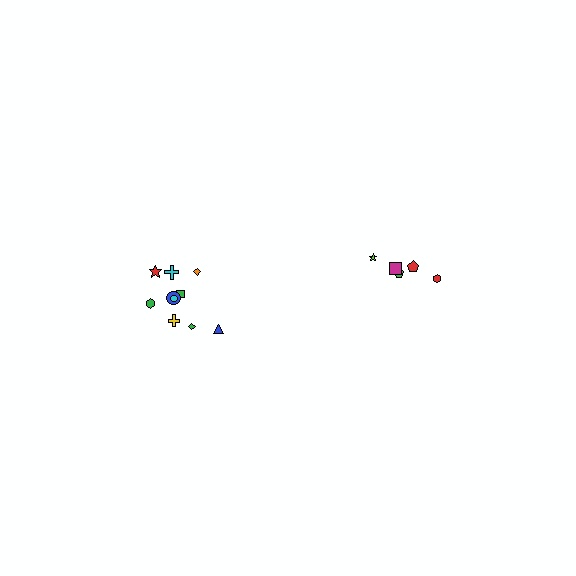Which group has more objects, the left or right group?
The left group.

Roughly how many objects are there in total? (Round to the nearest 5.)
Roughly 15 objects in total.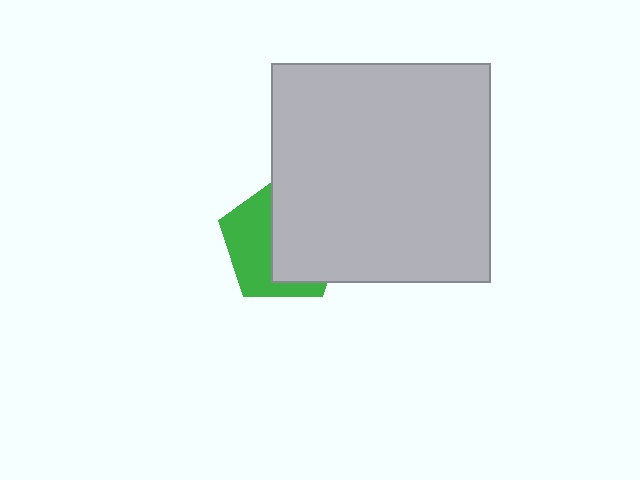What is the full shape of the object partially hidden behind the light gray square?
The partially hidden object is a green pentagon.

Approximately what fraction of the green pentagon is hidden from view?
Roughly 56% of the green pentagon is hidden behind the light gray square.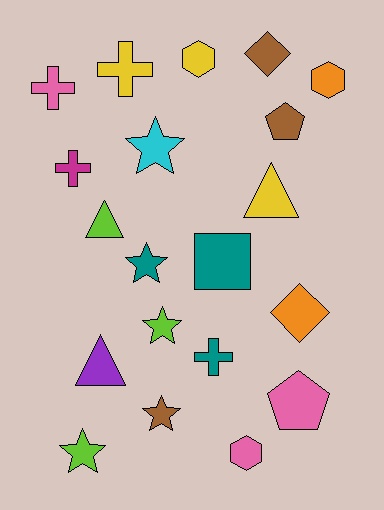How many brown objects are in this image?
There are 3 brown objects.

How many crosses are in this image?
There are 4 crosses.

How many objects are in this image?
There are 20 objects.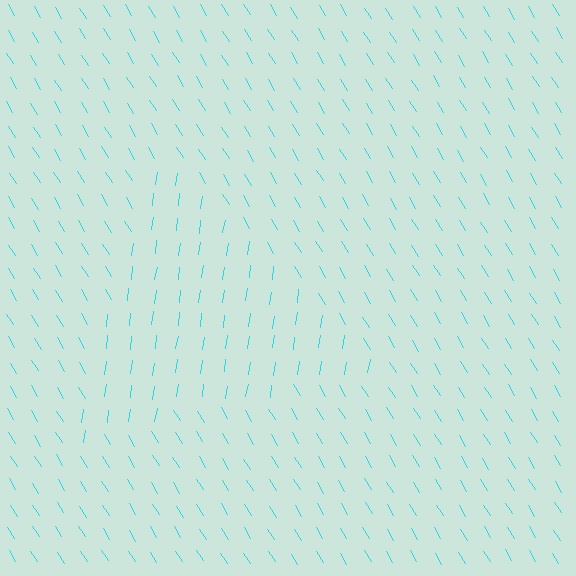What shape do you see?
I see a triangle.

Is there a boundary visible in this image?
Yes, there is a texture boundary formed by a change in line orientation.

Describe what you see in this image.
The image is filled with small cyan line segments. A triangle region in the image has lines oriented differently from the surrounding lines, creating a visible texture boundary.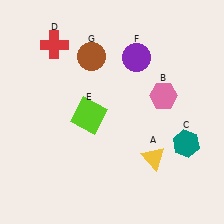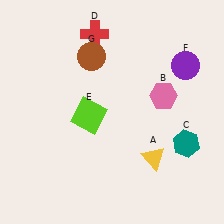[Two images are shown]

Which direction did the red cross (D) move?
The red cross (D) moved right.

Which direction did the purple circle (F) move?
The purple circle (F) moved right.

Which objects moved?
The objects that moved are: the red cross (D), the purple circle (F).